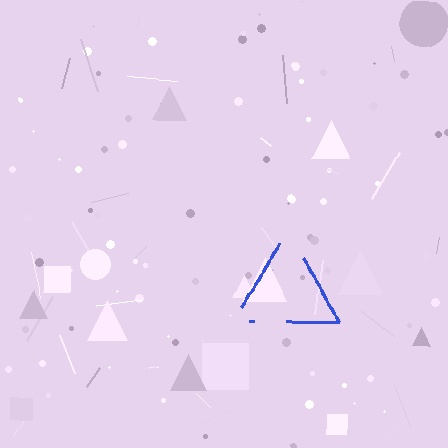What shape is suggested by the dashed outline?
The dashed outline suggests a triangle.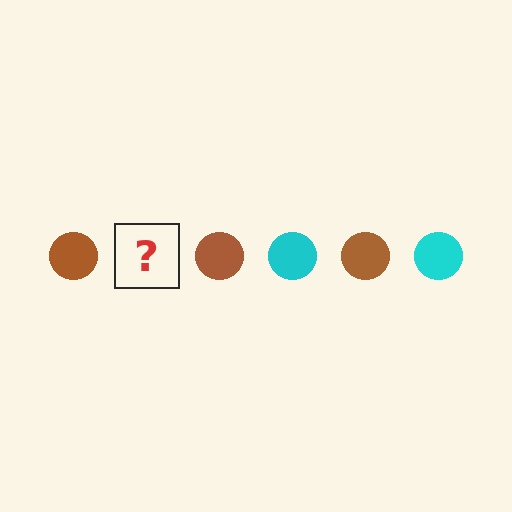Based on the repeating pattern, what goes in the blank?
The blank should be a cyan circle.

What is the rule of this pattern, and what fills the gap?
The rule is that the pattern cycles through brown, cyan circles. The gap should be filled with a cyan circle.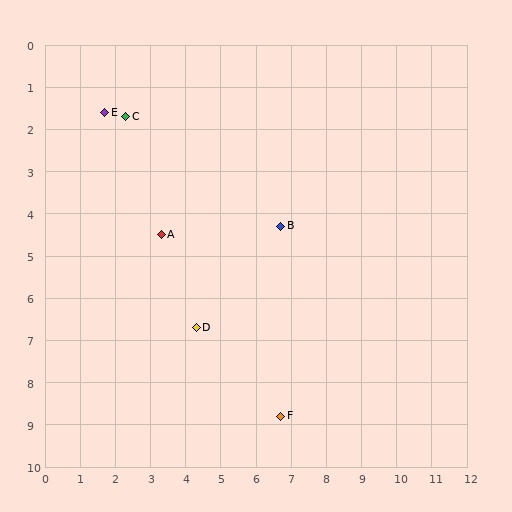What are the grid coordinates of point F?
Point F is at approximately (6.7, 8.8).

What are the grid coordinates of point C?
Point C is at approximately (2.3, 1.7).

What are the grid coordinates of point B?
Point B is at approximately (6.7, 4.3).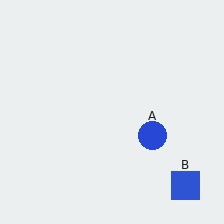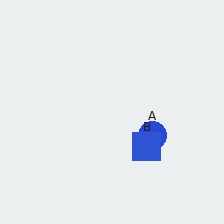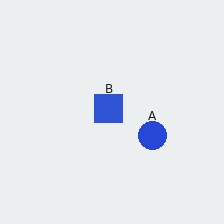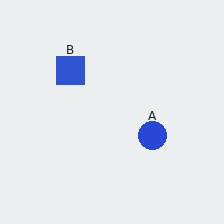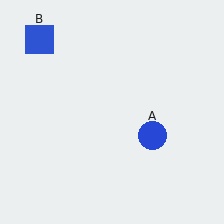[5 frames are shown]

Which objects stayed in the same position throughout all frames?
Blue circle (object A) remained stationary.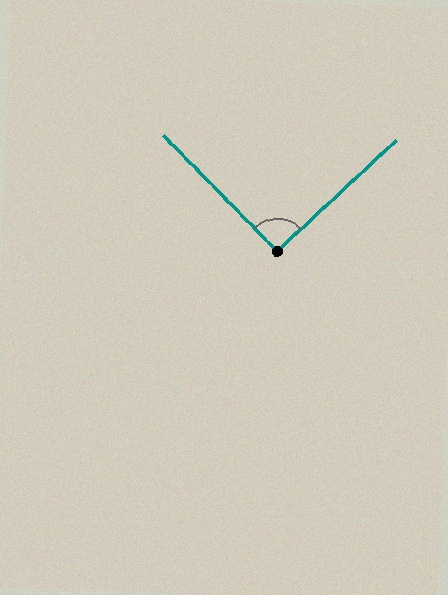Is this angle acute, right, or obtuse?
It is approximately a right angle.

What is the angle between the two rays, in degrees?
Approximately 91 degrees.